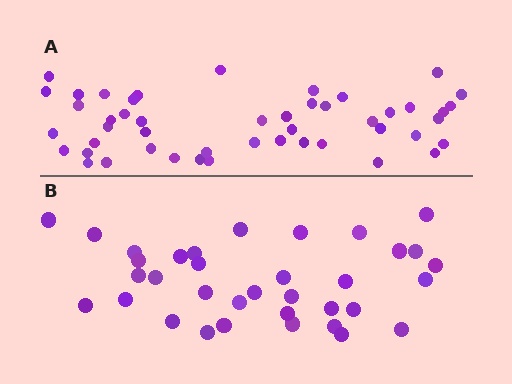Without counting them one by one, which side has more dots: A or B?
Region A (the top region) has more dots.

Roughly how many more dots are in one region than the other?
Region A has approximately 15 more dots than region B.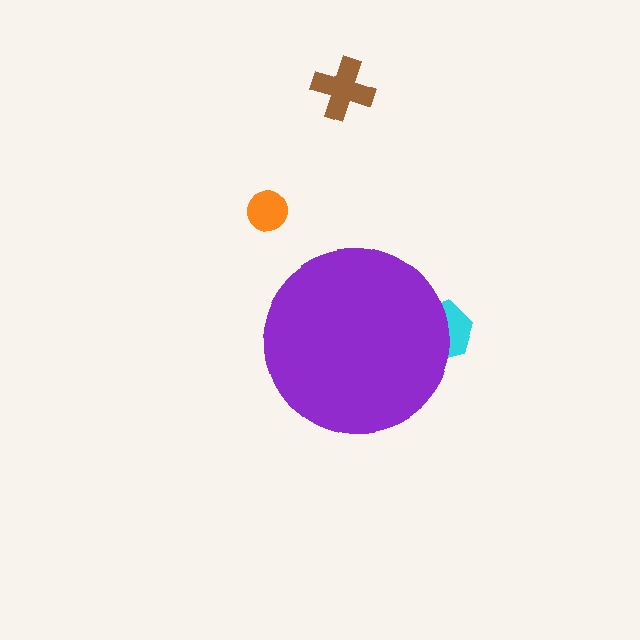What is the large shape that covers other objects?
A purple circle.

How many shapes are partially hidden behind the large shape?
1 shape is partially hidden.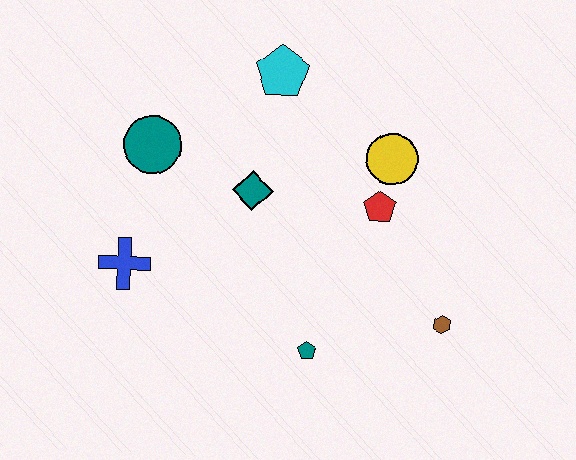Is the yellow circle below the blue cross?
No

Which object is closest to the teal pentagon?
The brown hexagon is closest to the teal pentagon.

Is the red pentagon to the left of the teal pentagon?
No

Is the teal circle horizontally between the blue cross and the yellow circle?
Yes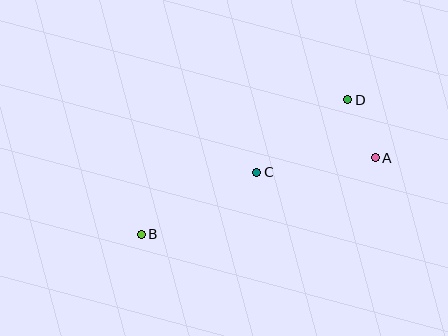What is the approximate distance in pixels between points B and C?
The distance between B and C is approximately 131 pixels.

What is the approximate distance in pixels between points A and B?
The distance between A and B is approximately 246 pixels.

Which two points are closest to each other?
Points A and D are closest to each other.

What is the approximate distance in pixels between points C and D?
The distance between C and D is approximately 117 pixels.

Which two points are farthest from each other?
Points B and D are farthest from each other.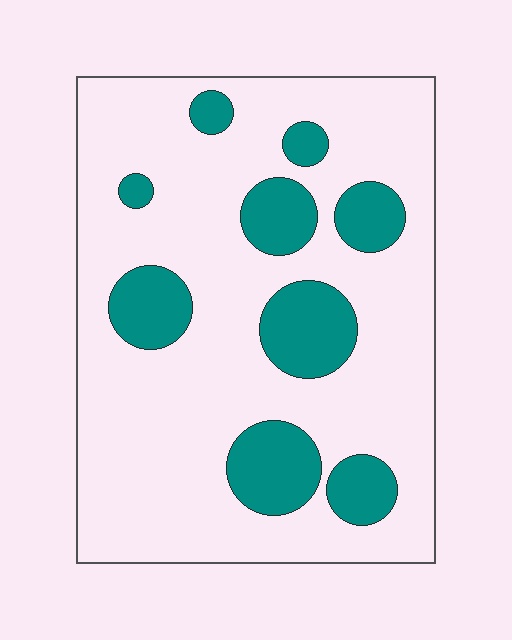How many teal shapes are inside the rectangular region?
9.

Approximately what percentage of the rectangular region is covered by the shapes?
Approximately 20%.